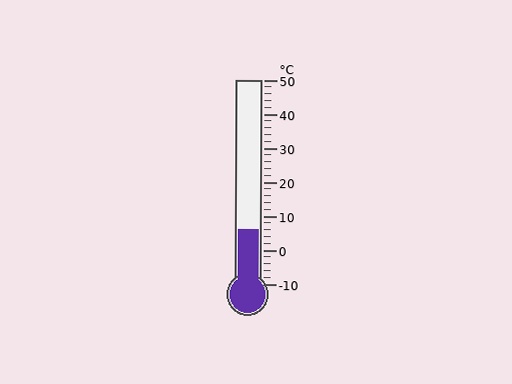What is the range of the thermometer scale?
The thermometer scale ranges from -10°C to 50°C.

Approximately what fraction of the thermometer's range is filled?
The thermometer is filled to approximately 25% of its range.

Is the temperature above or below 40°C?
The temperature is below 40°C.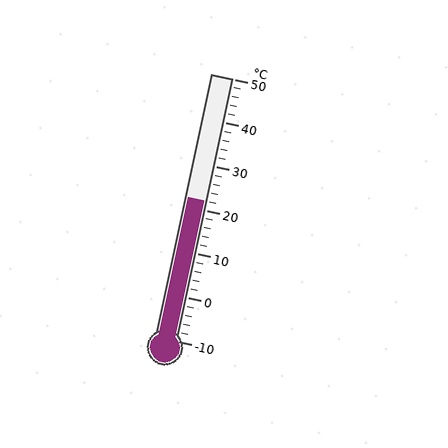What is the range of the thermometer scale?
The thermometer scale ranges from -10°C to 50°C.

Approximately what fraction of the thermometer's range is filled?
The thermometer is filled to approximately 55% of its range.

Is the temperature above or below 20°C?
The temperature is above 20°C.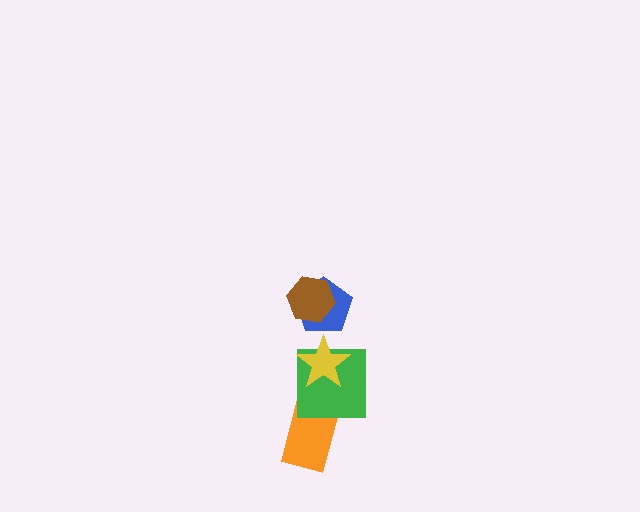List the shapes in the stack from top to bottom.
From top to bottom: the brown hexagon, the blue pentagon, the yellow star, the green square, the orange rectangle.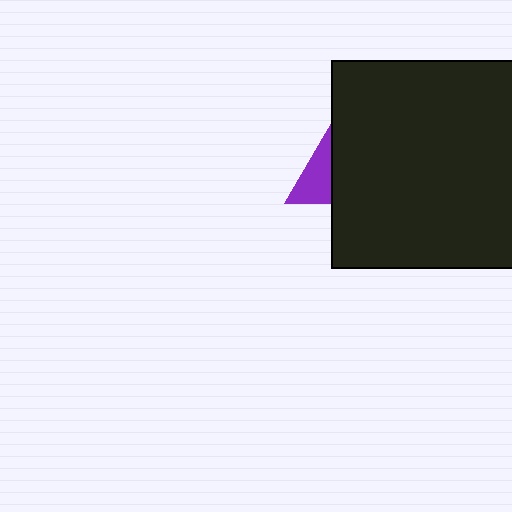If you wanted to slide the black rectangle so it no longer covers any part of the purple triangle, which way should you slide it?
Slide it right — that is the most direct way to separate the two shapes.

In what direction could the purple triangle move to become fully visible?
The purple triangle could move left. That would shift it out from behind the black rectangle entirely.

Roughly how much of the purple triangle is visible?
A small part of it is visible (roughly 33%).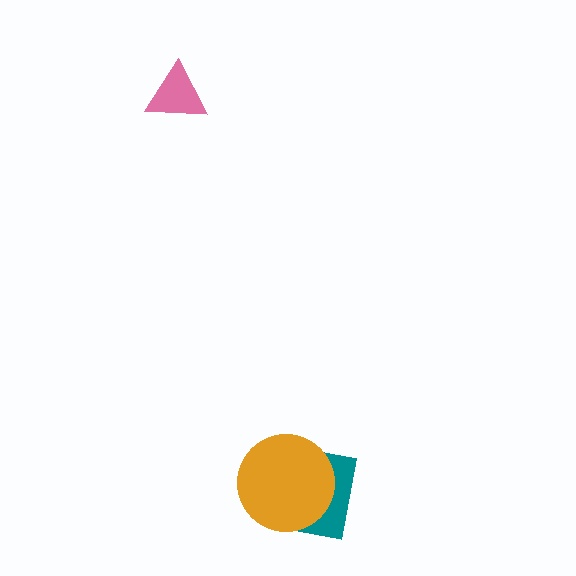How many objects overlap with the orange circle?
1 object overlaps with the orange circle.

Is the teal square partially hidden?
Yes, it is partially covered by another shape.